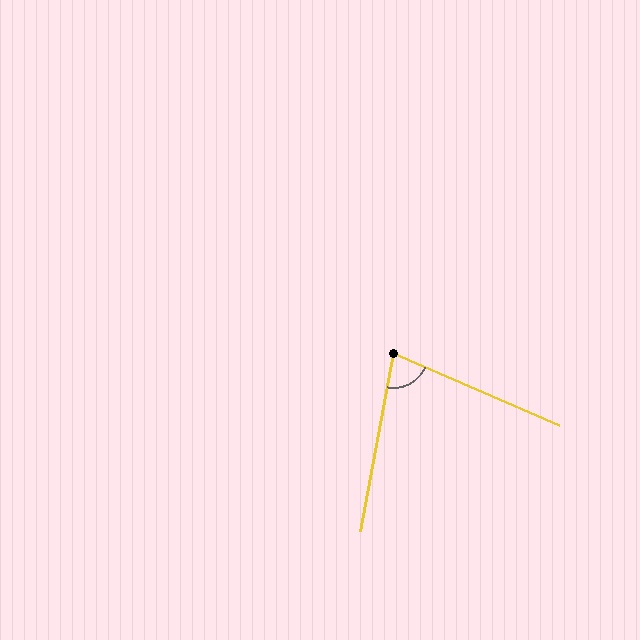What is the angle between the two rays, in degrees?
Approximately 77 degrees.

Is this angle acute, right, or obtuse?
It is acute.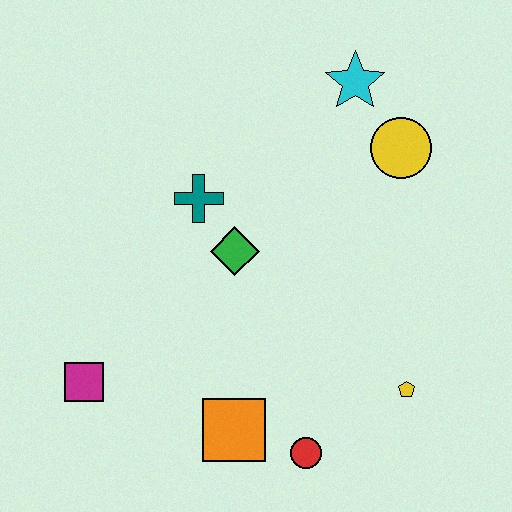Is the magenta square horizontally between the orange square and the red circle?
No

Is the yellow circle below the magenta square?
No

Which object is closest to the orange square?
The red circle is closest to the orange square.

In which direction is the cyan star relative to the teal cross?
The cyan star is to the right of the teal cross.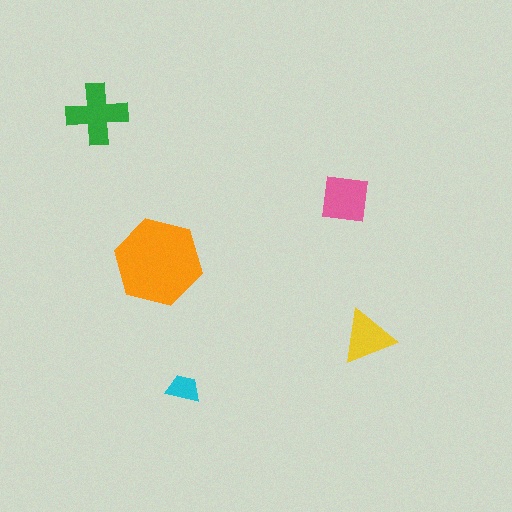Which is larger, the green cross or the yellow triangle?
The green cross.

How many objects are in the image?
There are 5 objects in the image.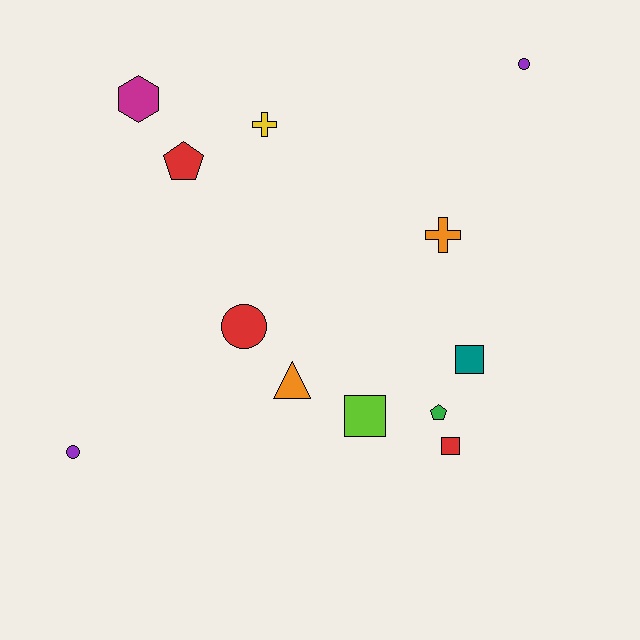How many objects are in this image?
There are 12 objects.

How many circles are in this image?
There are 3 circles.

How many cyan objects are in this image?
There are no cyan objects.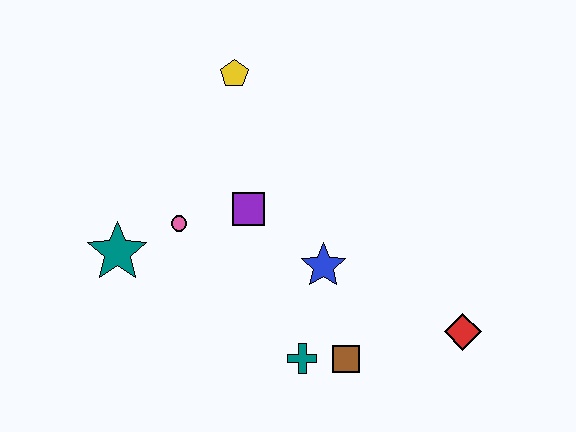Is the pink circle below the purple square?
Yes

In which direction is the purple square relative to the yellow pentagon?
The purple square is below the yellow pentagon.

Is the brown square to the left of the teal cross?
No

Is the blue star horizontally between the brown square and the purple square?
Yes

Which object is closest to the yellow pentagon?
The purple square is closest to the yellow pentagon.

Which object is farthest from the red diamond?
The teal star is farthest from the red diamond.